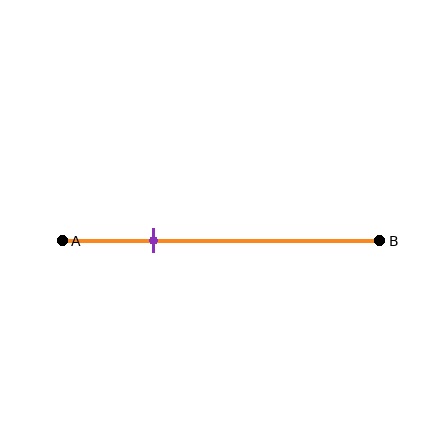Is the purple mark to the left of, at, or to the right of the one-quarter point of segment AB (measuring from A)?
The purple mark is to the right of the one-quarter point of segment AB.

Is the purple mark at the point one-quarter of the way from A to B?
No, the mark is at about 30% from A, not at the 25% one-quarter point.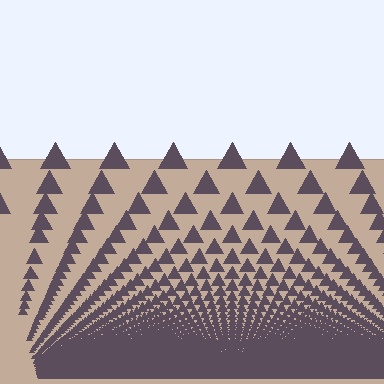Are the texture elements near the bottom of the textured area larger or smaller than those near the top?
Smaller. The gradient is inverted — elements near the bottom are smaller and denser.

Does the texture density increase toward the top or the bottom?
Density increases toward the bottom.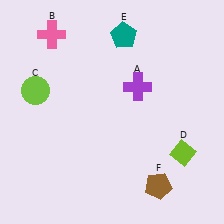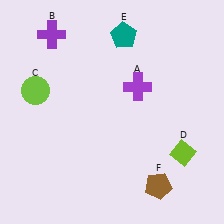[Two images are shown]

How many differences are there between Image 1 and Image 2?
There is 1 difference between the two images.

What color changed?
The cross (B) changed from pink in Image 1 to purple in Image 2.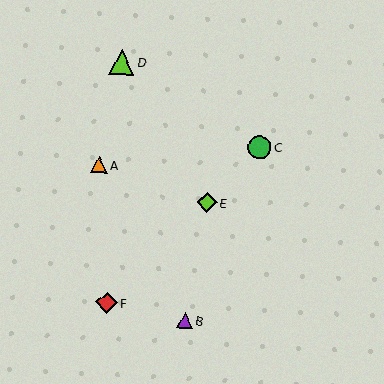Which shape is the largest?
The lime triangle (labeled D) is the largest.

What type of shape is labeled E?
Shape E is a lime diamond.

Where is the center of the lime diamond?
The center of the lime diamond is at (207, 203).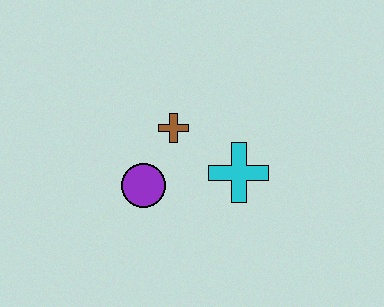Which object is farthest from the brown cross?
The cyan cross is farthest from the brown cross.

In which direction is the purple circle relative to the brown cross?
The purple circle is below the brown cross.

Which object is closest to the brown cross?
The purple circle is closest to the brown cross.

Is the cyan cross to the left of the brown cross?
No